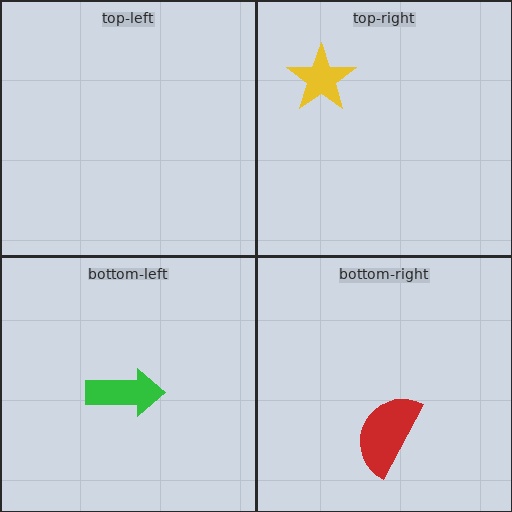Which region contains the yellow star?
The top-right region.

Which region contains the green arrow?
The bottom-left region.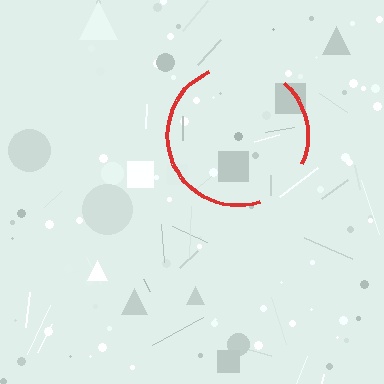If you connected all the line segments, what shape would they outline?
They would outline a circle.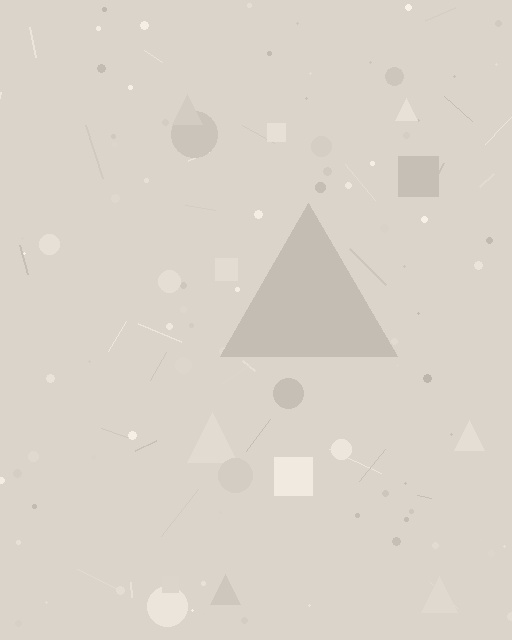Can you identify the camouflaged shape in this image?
The camouflaged shape is a triangle.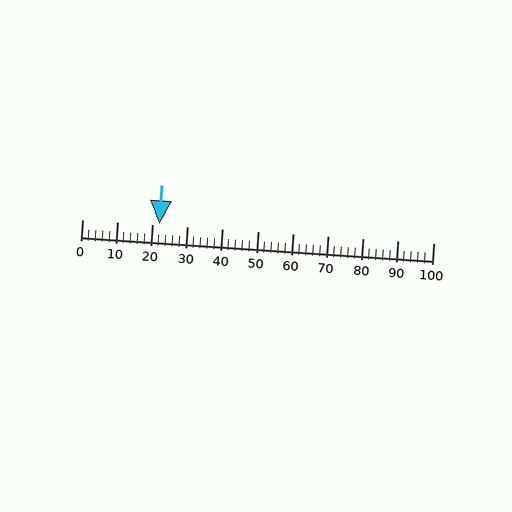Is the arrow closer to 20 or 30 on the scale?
The arrow is closer to 20.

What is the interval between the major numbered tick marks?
The major tick marks are spaced 10 units apart.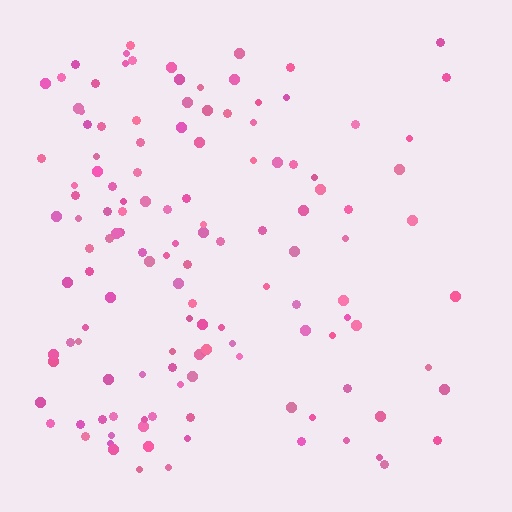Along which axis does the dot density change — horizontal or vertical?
Horizontal.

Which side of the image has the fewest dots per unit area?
The right.